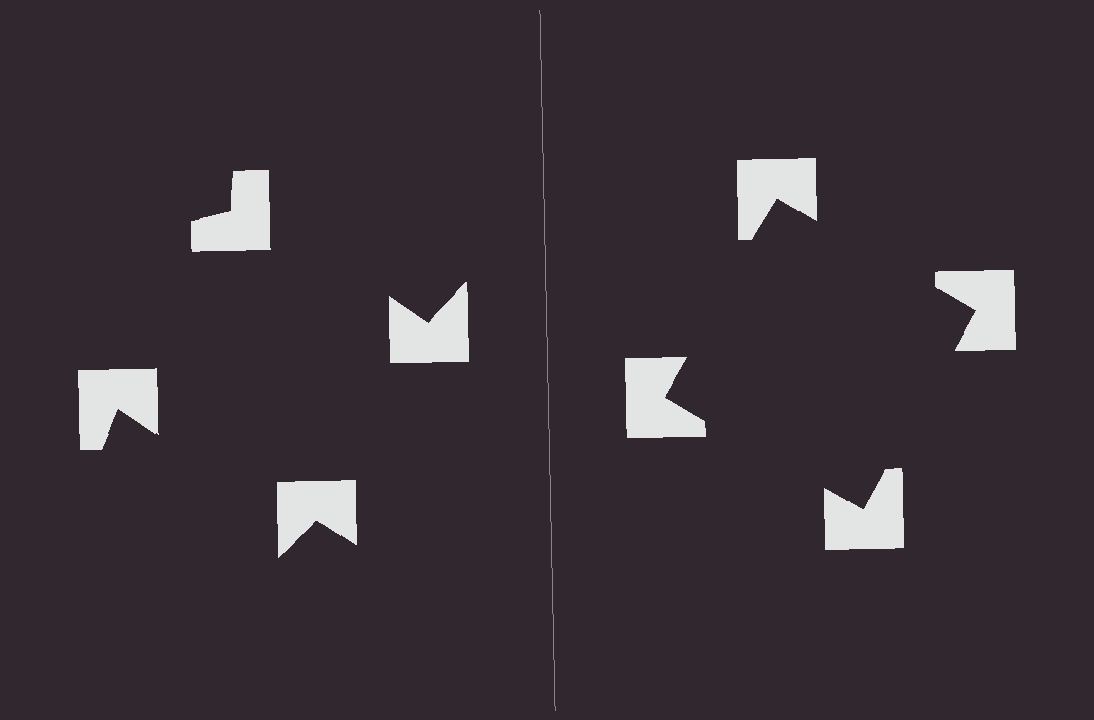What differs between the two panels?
The notched squares are positioned identically on both sides; only the wedge orientations differ. On the right they align to a square; on the left they are misaligned.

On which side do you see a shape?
An illusory square appears on the right side. On the left side the wedge cuts are rotated, so no coherent shape forms.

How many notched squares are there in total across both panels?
8 — 4 on each side.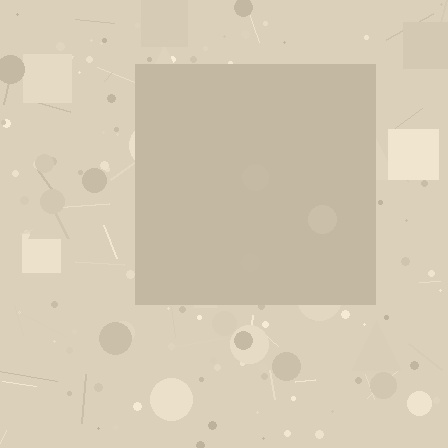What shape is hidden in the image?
A square is hidden in the image.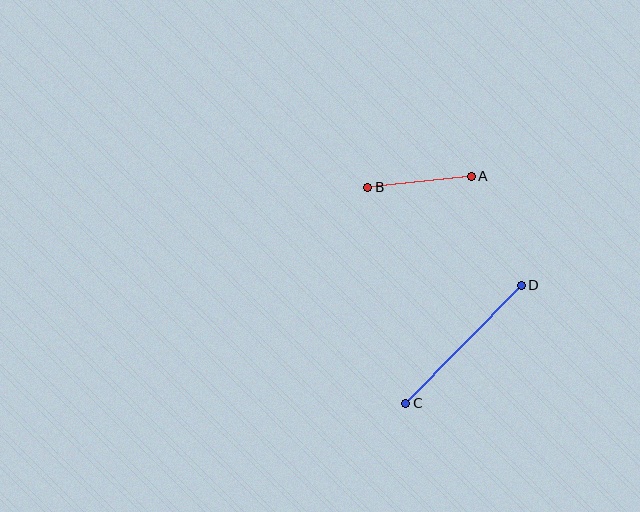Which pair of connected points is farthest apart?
Points C and D are farthest apart.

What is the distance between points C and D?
The distance is approximately 165 pixels.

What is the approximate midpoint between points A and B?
The midpoint is at approximately (419, 182) pixels.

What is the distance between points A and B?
The distance is approximately 104 pixels.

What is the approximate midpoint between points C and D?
The midpoint is at approximately (463, 344) pixels.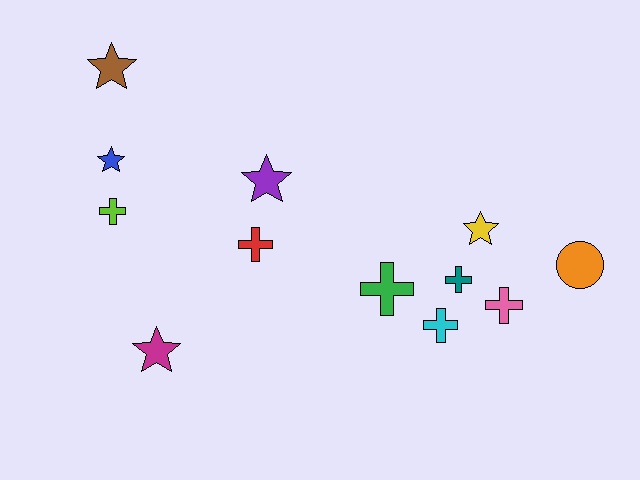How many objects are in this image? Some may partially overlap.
There are 12 objects.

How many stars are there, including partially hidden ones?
There are 5 stars.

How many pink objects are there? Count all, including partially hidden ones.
There is 1 pink object.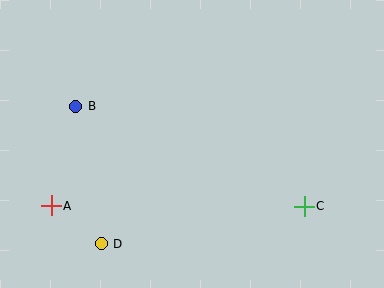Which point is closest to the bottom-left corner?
Point A is closest to the bottom-left corner.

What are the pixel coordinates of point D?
Point D is at (101, 244).